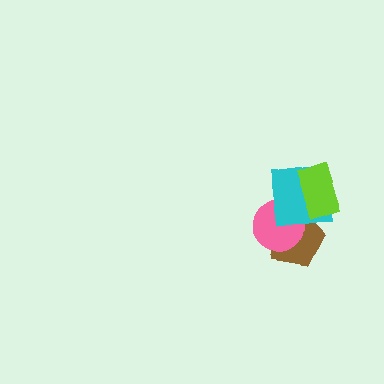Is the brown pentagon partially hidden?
Yes, it is partially covered by another shape.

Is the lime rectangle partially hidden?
No, no other shape covers it.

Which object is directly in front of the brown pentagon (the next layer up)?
The pink circle is directly in front of the brown pentagon.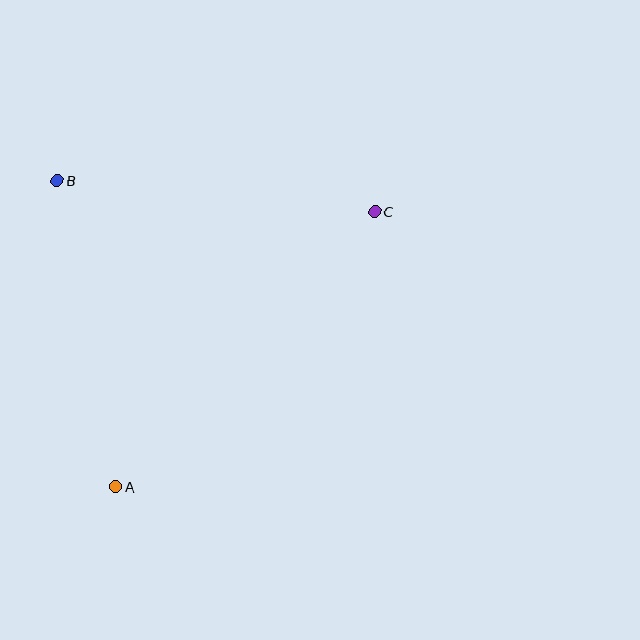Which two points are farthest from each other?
Points A and C are farthest from each other.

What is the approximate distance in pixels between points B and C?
The distance between B and C is approximately 319 pixels.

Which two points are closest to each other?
Points A and B are closest to each other.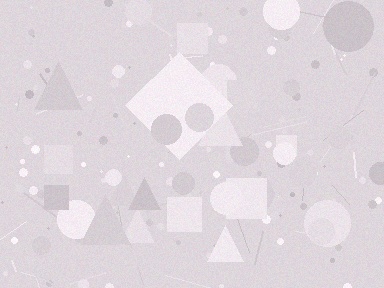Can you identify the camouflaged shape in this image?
The camouflaged shape is a diamond.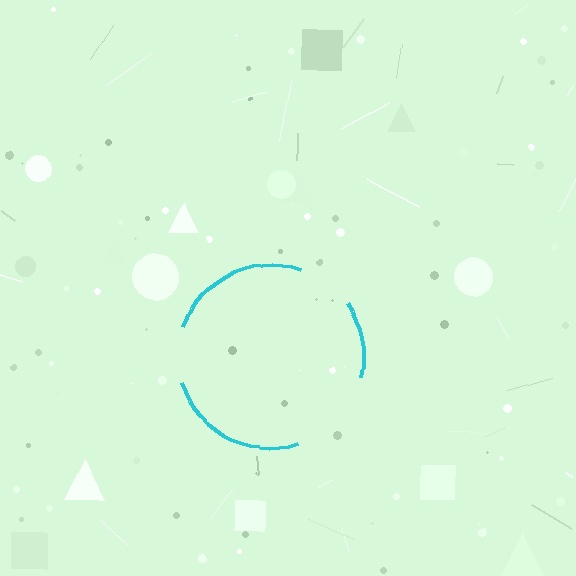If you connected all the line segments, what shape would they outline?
They would outline a circle.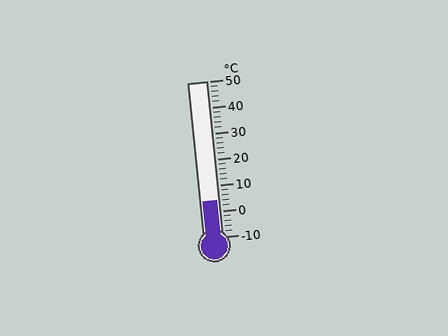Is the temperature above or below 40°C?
The temperature is below 40°C.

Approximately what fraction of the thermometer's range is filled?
The thermometer is filled to approximately 25% of its range.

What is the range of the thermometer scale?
The thermometer scale ranges from -10°C to 50°C.